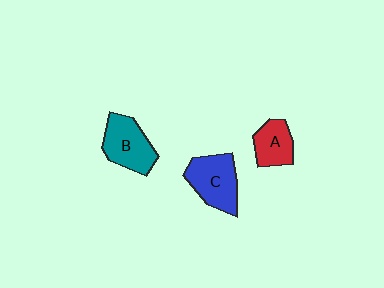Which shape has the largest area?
Shape C (blue).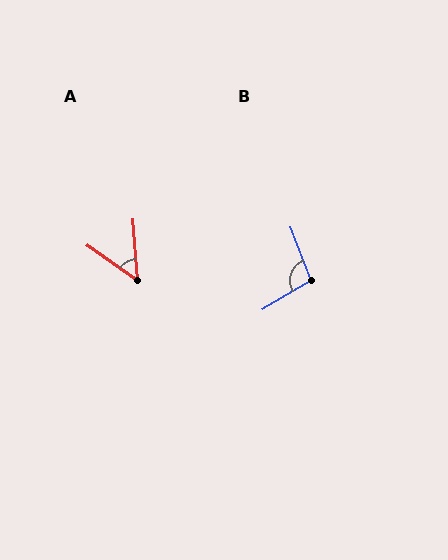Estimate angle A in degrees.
Approximately 51 degrees.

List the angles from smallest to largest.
A (51°), B (101°).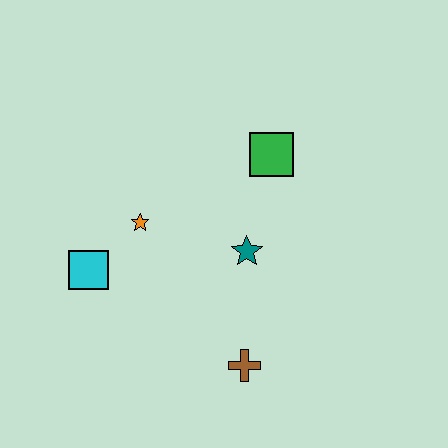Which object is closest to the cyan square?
The orange star is closest to the cyan square.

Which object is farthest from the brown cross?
The green square is farthest from the brown cross.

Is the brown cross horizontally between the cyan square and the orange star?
No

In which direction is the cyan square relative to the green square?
The cyan square is to the left of the green square.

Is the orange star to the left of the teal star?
Yes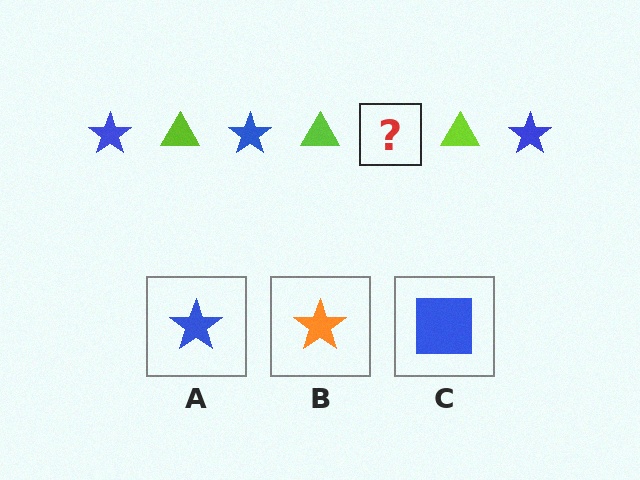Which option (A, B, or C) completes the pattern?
A.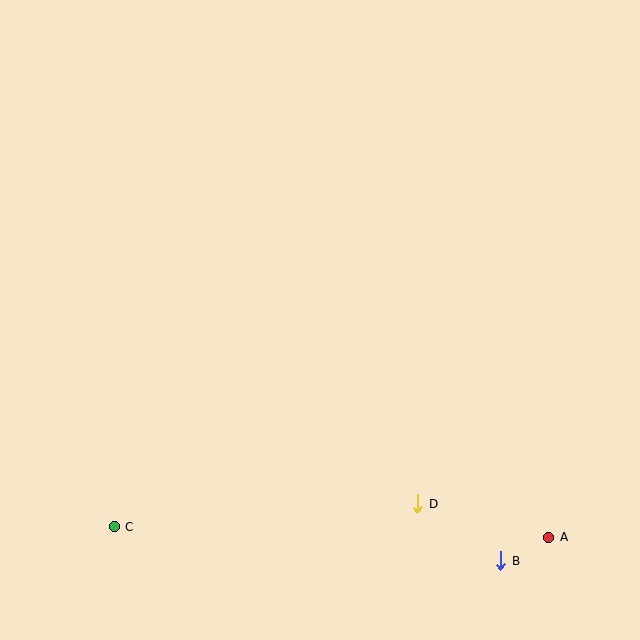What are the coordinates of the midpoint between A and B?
The midpoint between A and B is at (525, 549).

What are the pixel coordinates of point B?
Point B is at (501, 561).